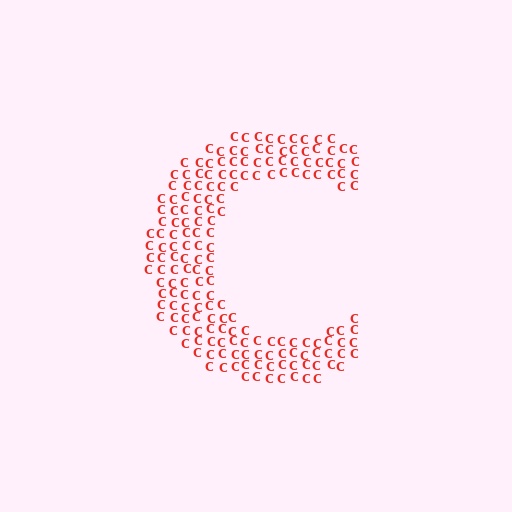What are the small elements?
The small elements are letter C's.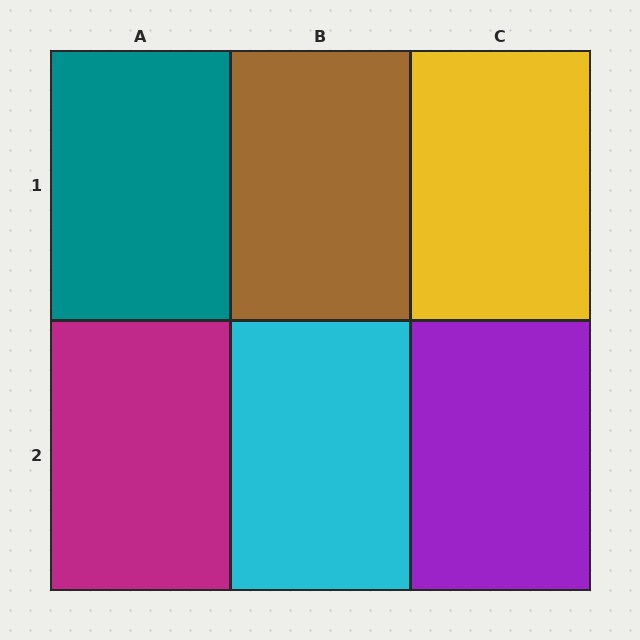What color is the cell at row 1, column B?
Brown.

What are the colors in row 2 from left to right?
Magenta, cyan, purple.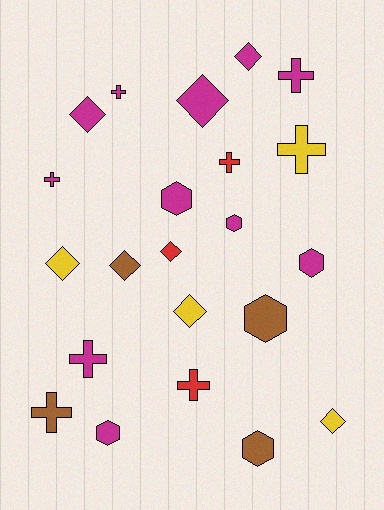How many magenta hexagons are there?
There are 4 magenta hexagons.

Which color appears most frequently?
Magenta, with 11 objects.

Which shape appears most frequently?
Cross, with 8 objects.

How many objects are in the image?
There are 22 objects.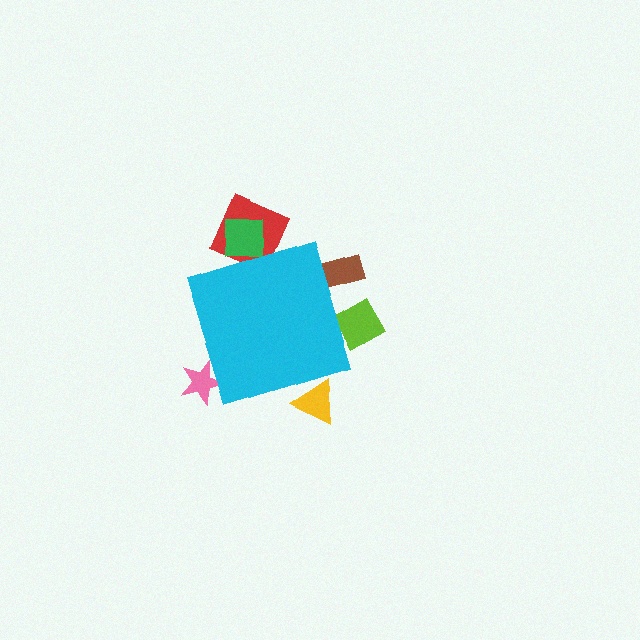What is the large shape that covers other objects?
A cyan diamond.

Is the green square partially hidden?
Yes, the green square is partially hidden behind the cyan diamond.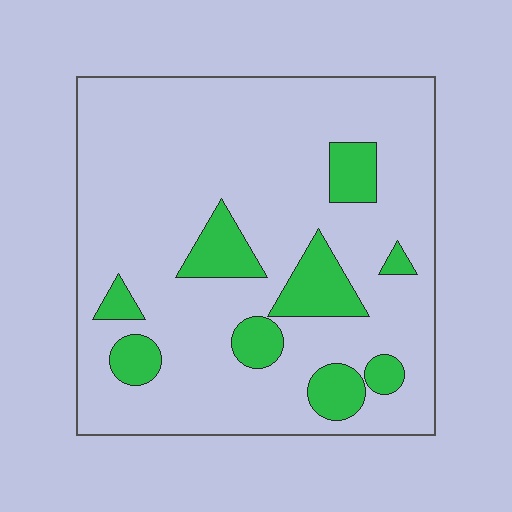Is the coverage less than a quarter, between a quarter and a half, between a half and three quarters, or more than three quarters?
Less than a quarter.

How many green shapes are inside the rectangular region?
9.